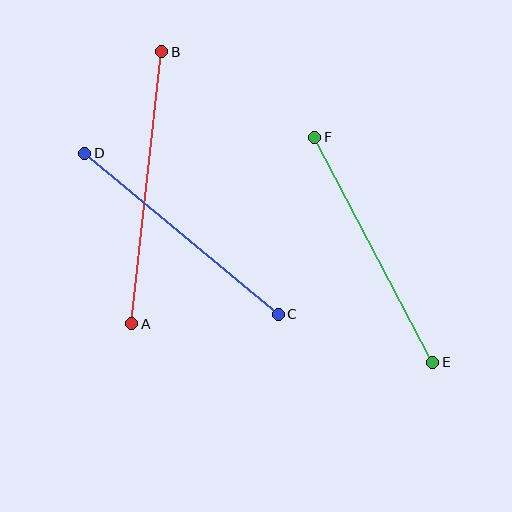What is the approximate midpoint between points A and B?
The midpoint is at approximately (147, 188) pixels.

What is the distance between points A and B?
The distance is approximately 274 pixels.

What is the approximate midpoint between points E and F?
The midpoint is at approximately (374, 250) pixels.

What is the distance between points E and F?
The distance is approximately 254 pixels.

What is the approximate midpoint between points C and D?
The midpoint is at approximately (181, 234) pixels.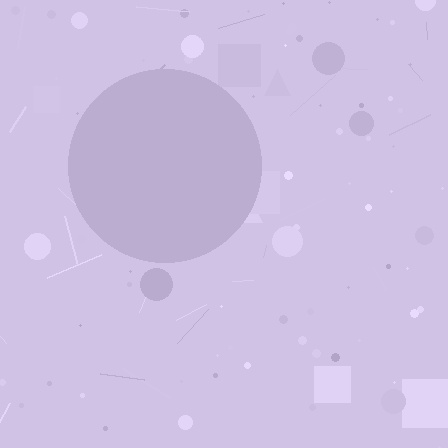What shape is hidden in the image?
A circle is hidden in the image.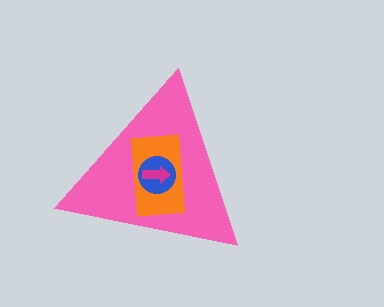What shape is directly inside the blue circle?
The magenta arrow.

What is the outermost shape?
The pink triangle.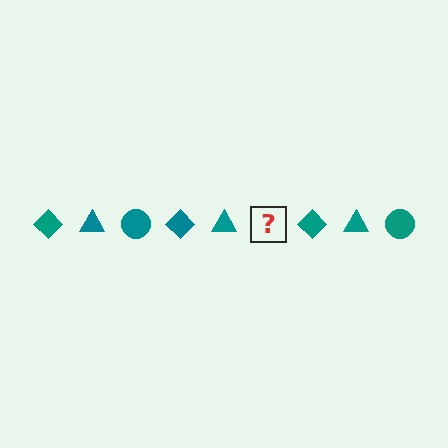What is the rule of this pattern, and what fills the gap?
The rule is that the pattern cycles through diamond, triangle, circle shapes in teal. The gap should be filled with a teal circle.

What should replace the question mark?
The question mark should be replaced with a teal circle.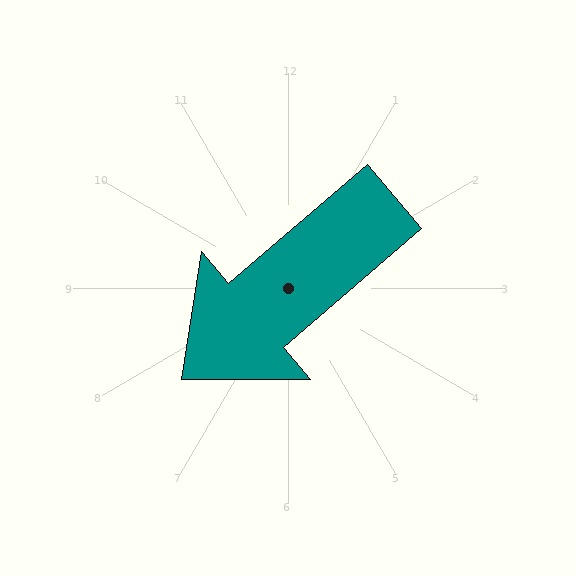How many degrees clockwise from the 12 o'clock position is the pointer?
Approximately 229 degrees.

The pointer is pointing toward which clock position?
Roughly 8 o'clock.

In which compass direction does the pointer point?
Southwest.